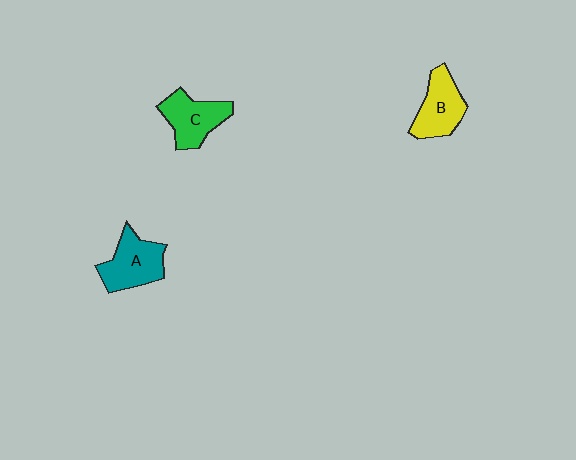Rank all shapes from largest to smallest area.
From largest to smallest: A (teal), C (green), B (yellow).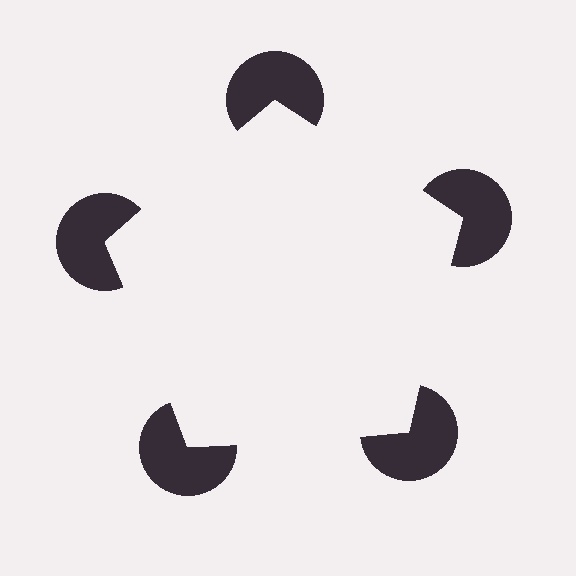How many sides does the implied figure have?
5 sides.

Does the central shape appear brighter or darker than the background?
It typically appears slightly brighter than the background, even though no actual brightness change is drawn.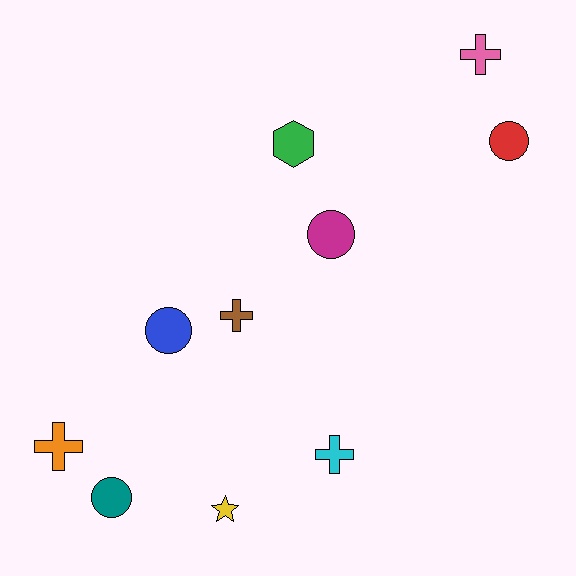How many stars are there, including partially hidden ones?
There is 1 star.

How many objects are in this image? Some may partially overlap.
There are 10 objects.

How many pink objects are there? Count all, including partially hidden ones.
There is 1 pink object.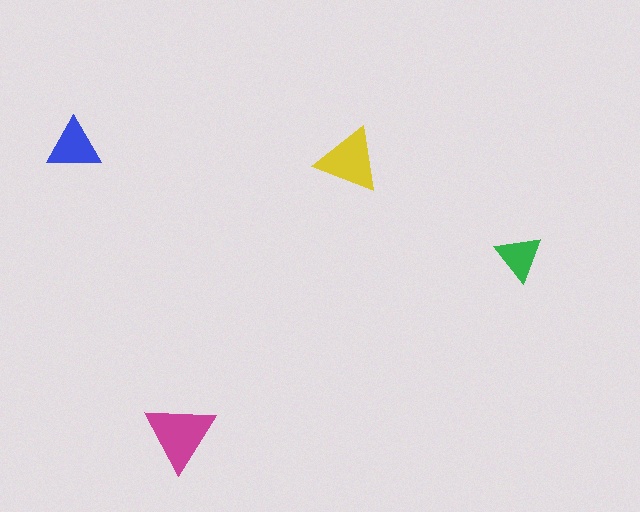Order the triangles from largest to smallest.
the magenta one, the yellow one, the blue one, the green one.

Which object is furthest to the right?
The green triangle is rightmost.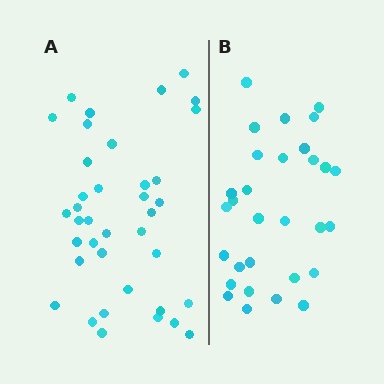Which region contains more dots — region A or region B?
Region A (the left region) has more dots.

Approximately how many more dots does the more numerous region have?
Region A has roughly 8 or so more dots than region B.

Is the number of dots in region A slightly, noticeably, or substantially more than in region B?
Region A has noticeably more, but not dramatically so. The ratio is roughly 1.3 to 1.